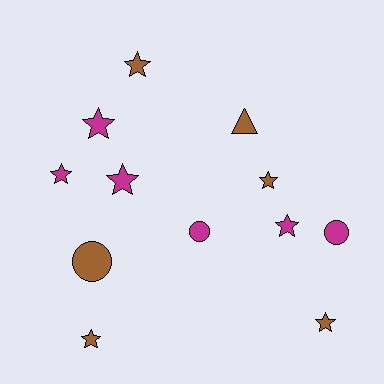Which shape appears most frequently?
Star, with 8 objects.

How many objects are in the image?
There are 12 objects.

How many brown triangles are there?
There is 1 brown triangle.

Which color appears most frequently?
Brown, with 6 objects.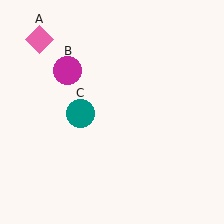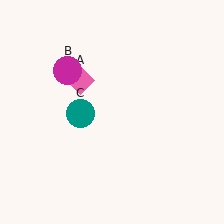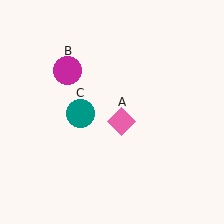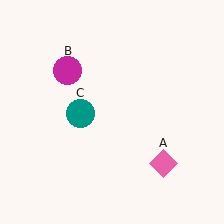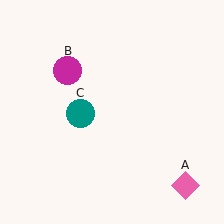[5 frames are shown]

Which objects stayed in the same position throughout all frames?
Magenta circle (object B) and teal circle (object C) remained stationary.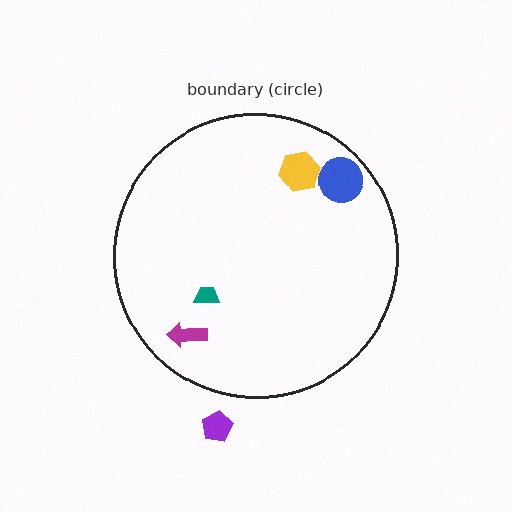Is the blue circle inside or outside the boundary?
Inside.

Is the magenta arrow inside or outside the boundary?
Inside.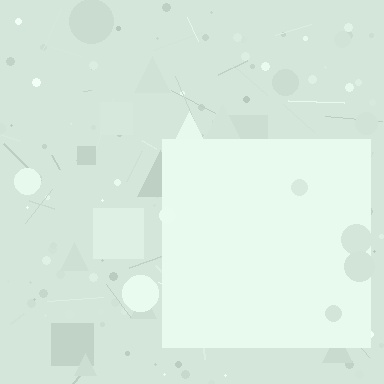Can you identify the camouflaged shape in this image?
The camouflaged shape is a square.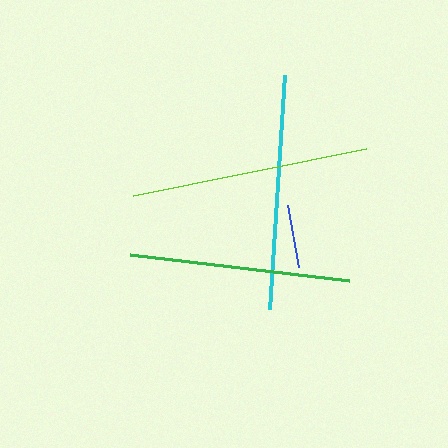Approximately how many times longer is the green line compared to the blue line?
The green line is approximately 3.5 times the length of the blue line.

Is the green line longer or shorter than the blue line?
The green line is longer than the blue line.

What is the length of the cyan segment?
The cyan segment is approximately 235 pixels long.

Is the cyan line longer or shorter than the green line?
The cyan line is longer than the green line.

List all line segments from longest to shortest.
From longest to shortest: lime, cyan, green, blue.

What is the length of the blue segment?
The blue segment is approximately 62 pixels long.